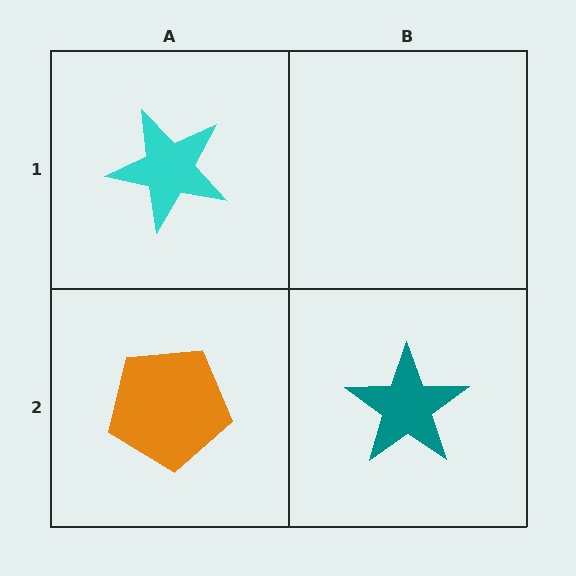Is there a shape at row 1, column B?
No, that cell is empty.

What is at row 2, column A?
An orange pentagon.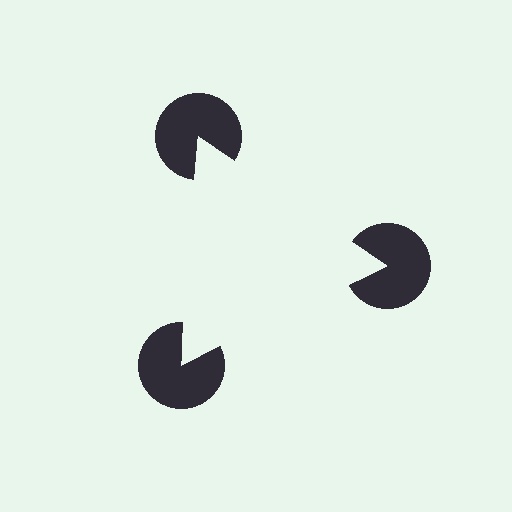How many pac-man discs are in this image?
There are 3 — one at each vertex of the illusory triangle.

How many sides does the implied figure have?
3 sides.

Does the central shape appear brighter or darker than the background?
It typically appears slightly brighter than the background, even though no actual brightness change is drawn.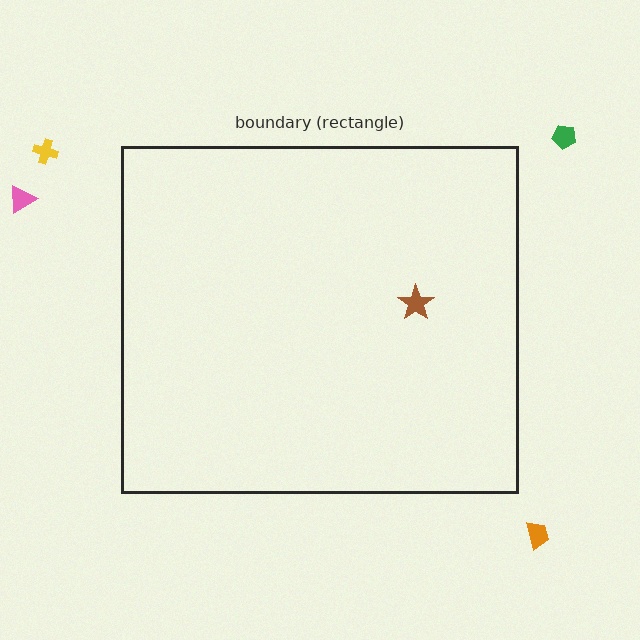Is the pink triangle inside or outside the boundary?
Outside.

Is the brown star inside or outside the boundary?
Inside.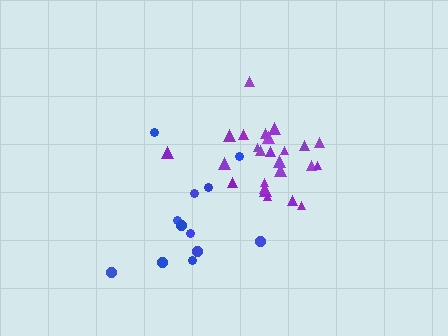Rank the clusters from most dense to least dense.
purple, blue.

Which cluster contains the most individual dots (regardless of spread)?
Purple (25).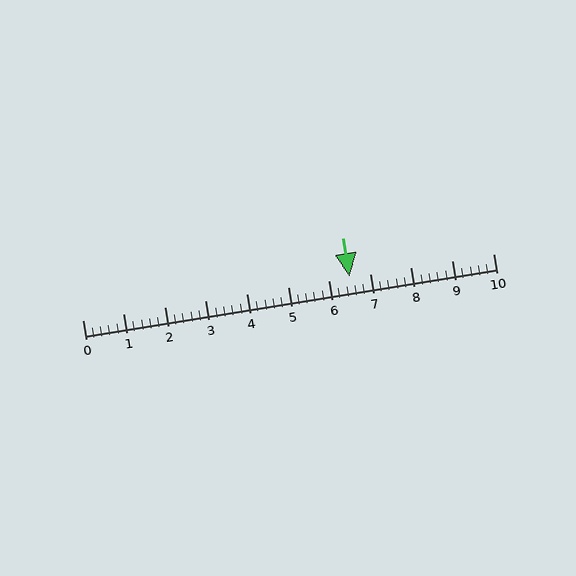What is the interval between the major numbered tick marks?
The major tick marks are spaced 1 units apart.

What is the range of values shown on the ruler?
The ruler shows values from 0 to 10.